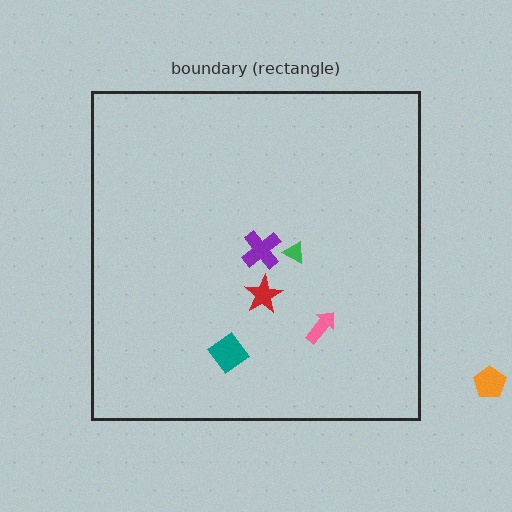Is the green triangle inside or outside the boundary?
Inside.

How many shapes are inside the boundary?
5 inside, 1 outside.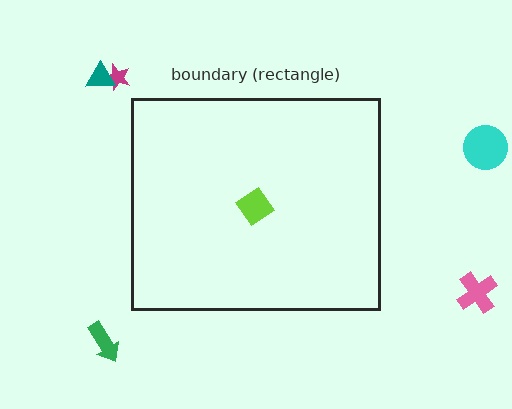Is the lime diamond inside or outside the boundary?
Inside.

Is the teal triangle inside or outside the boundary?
Outside.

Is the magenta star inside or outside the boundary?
Outside.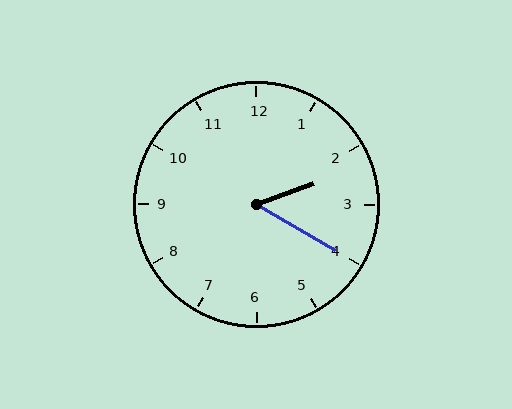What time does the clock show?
2:20.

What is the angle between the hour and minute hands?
Approximately 50 degrees.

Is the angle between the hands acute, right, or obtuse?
It is acute.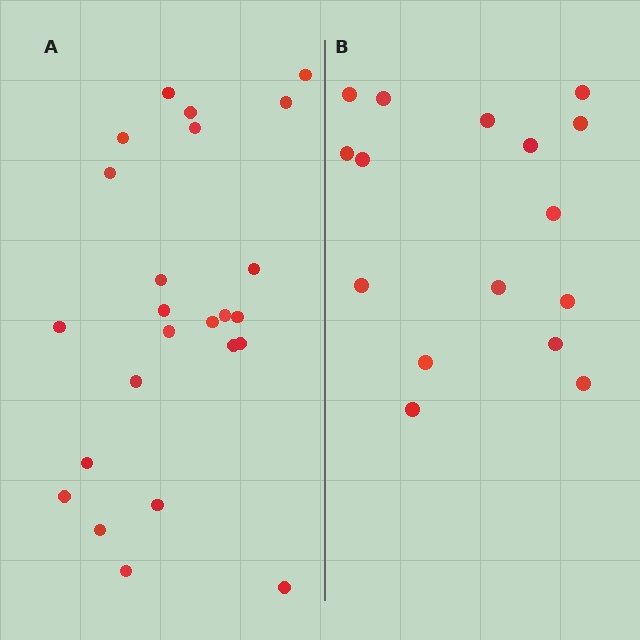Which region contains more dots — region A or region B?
Region A (the left region) has more dots.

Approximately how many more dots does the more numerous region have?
Region A has roughly 8 or so more dots than region B.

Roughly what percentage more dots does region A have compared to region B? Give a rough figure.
About 50% more.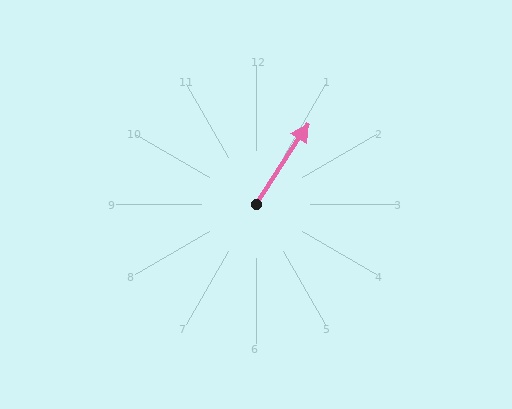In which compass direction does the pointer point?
Northeast.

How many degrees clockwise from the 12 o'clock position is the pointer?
Approximately 33 degrees.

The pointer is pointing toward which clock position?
Roughly 1 o'clock.